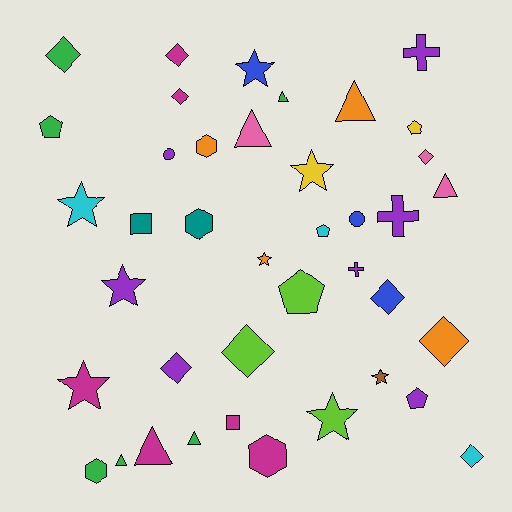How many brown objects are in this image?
There is 1 brown object.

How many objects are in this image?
There are 40 objects.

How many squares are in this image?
There are 2 squares.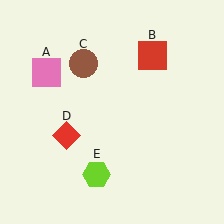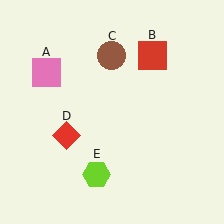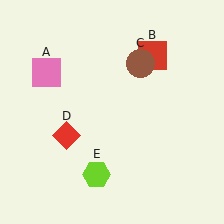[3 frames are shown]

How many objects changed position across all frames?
1 object changed position: brown circle (object C).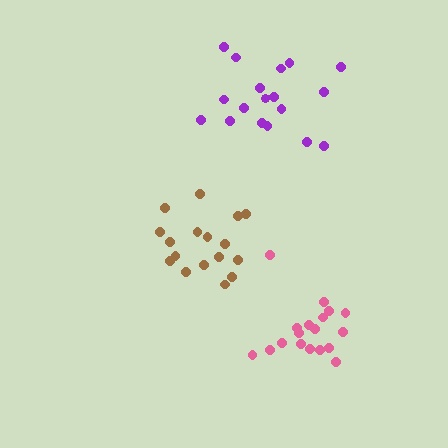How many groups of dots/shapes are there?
There are 3 groups.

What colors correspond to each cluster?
The clusters are colored: purple, brown, pink.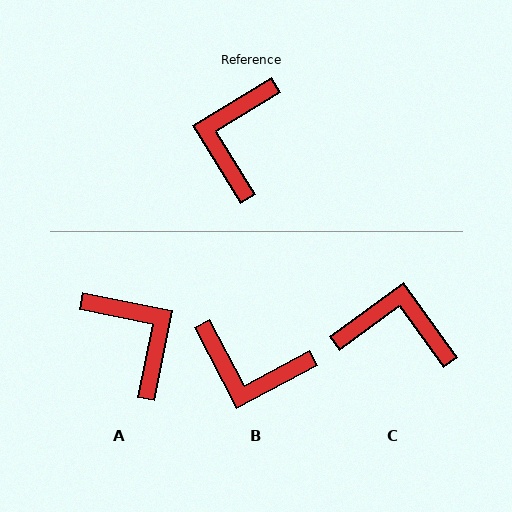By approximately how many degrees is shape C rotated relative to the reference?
Approximately 86 degrees clockwise.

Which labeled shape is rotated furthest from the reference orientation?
A, about 133 degrees away.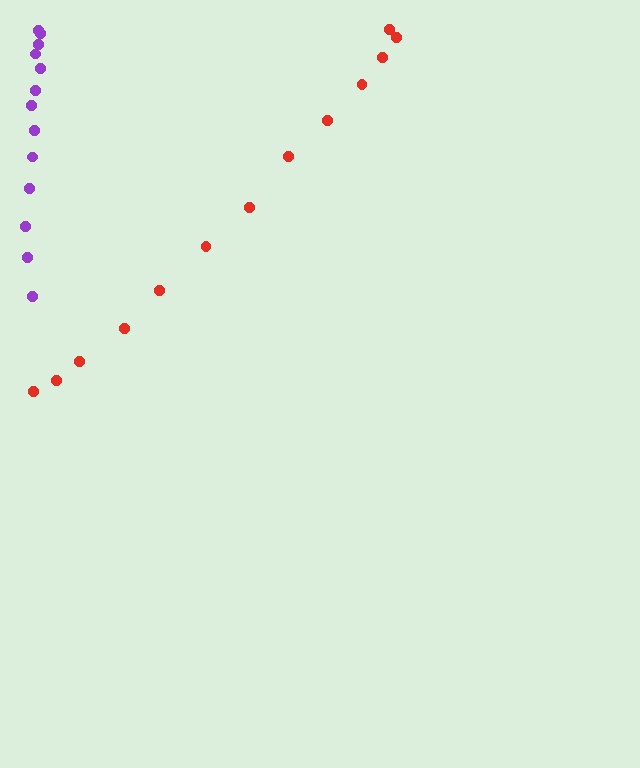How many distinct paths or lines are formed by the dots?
There are 2 distinct paths.